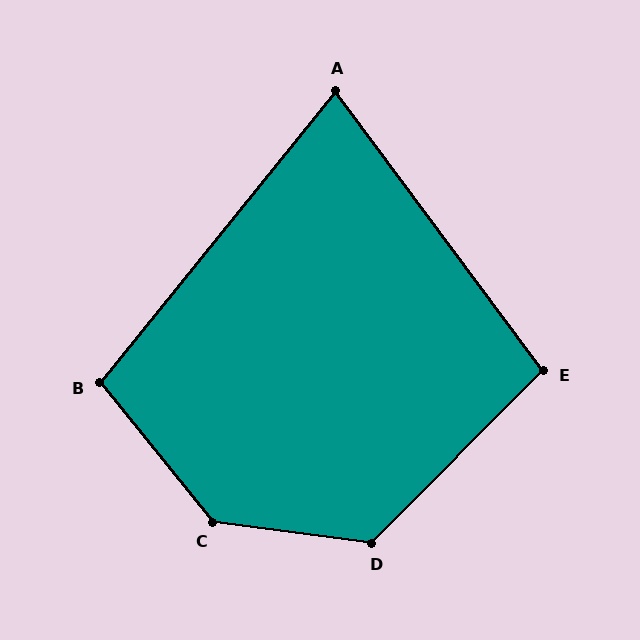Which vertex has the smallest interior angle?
A, at approximately 76 degrees.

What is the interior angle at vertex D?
Approximately 127 degrees (obtuse).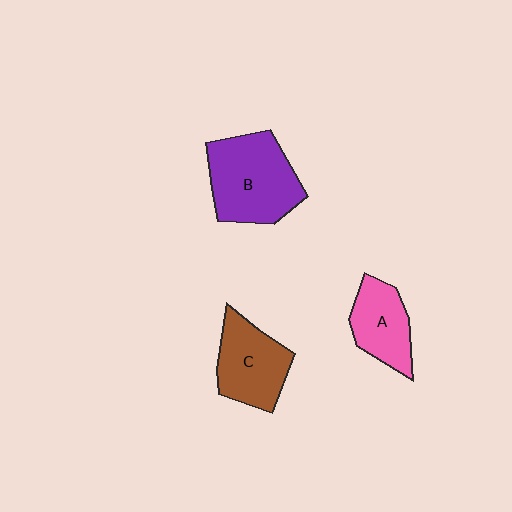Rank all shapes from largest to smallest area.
From largest to smallest: B (purple), C (brown), A (pink).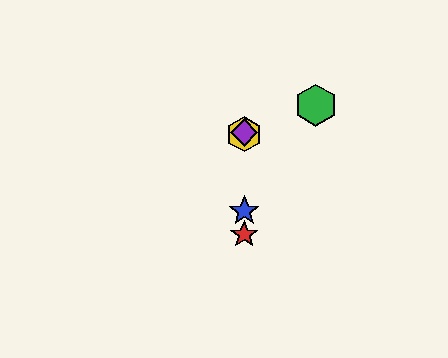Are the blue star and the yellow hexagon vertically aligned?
Yes, both are at x≈244.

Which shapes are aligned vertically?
The red star, the blue star, the yellow hexagon, the purple diamond are aligned vertically.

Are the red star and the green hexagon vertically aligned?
No, the red star is at x≈244 and the green hexagon is at x≈316.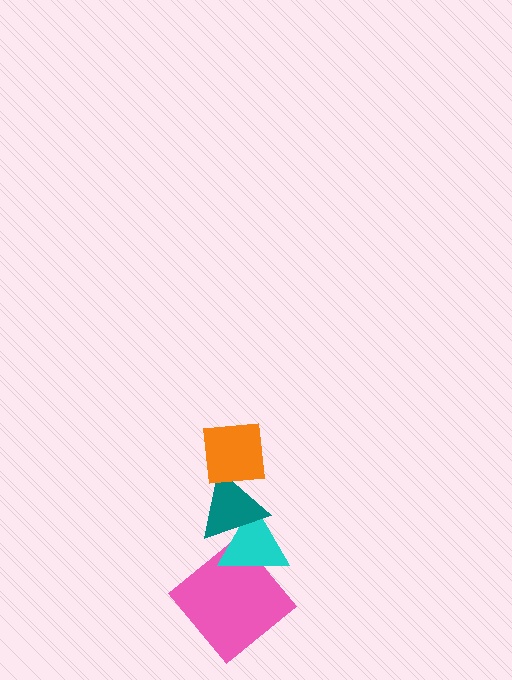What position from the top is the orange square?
The orange square is 1st from the top.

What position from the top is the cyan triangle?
The cyan triangle is 3rd from the top.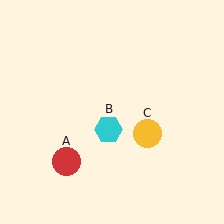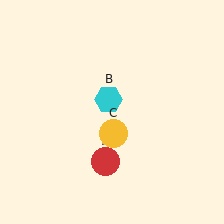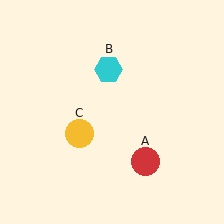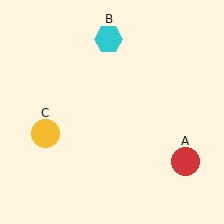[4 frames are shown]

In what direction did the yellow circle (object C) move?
The yellow circle (object C) moved left.